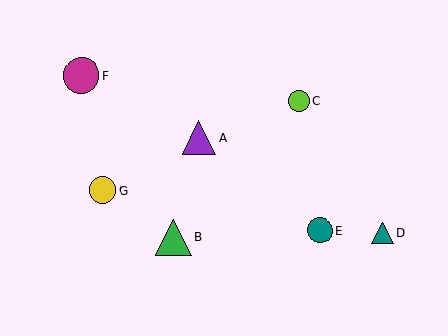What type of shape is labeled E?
Shape E is a teal circle.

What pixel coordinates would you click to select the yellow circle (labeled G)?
Click at (102, 190) to select the yellow circle G.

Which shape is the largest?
The green triangle (labeled B) is the largest.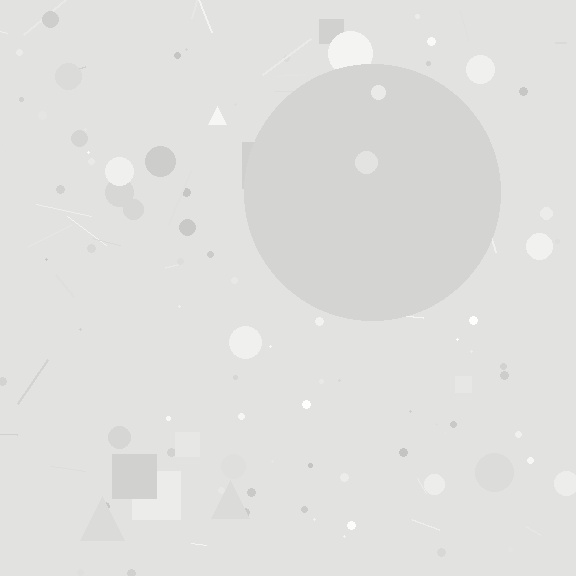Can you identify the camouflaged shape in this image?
The camouflaged shape is a circle.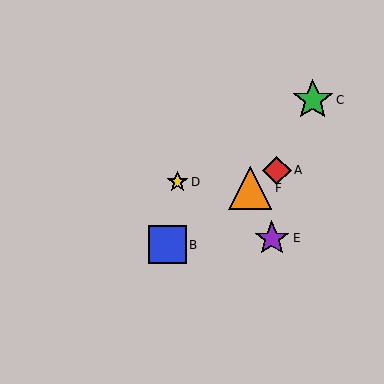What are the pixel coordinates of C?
Object C is at (313, 100).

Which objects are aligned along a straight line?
Objects A, B, F are aligned along a straight line.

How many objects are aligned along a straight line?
3 objects (A, B, F) are aligned along a straight line.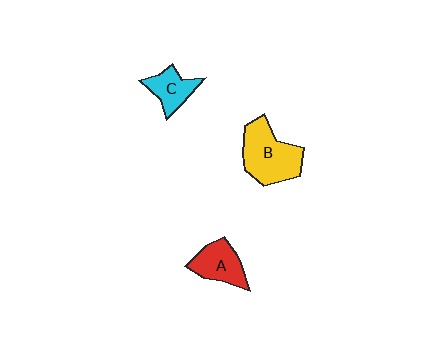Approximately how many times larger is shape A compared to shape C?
Approximately 1.2 times.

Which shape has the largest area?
Shape B (yellow).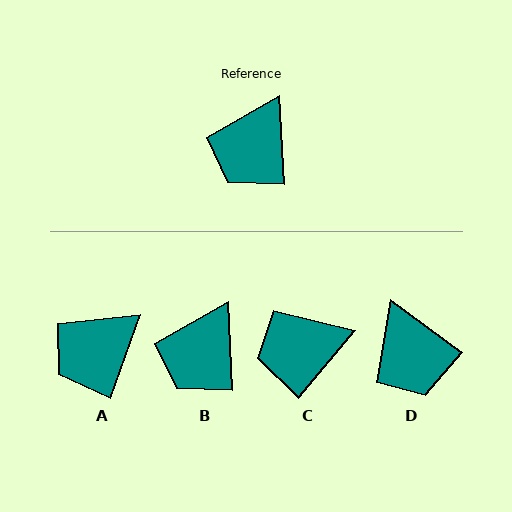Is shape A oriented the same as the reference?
No, it is off by about 23 degrees.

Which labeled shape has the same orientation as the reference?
B.